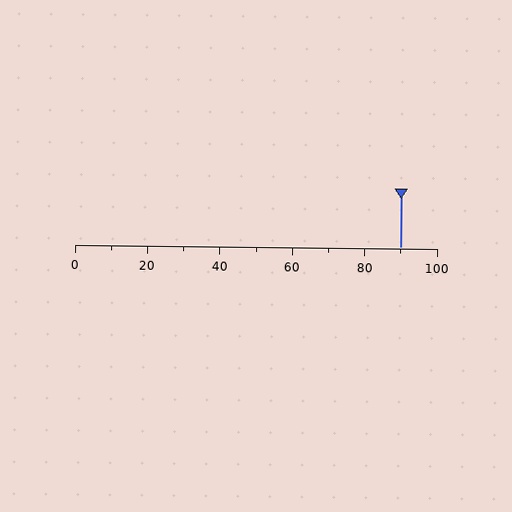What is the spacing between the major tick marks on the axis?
The major ticks are spaced 20 apart.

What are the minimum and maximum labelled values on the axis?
The axis runs from 0 to 100.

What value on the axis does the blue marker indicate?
The marker indicates approximately 90.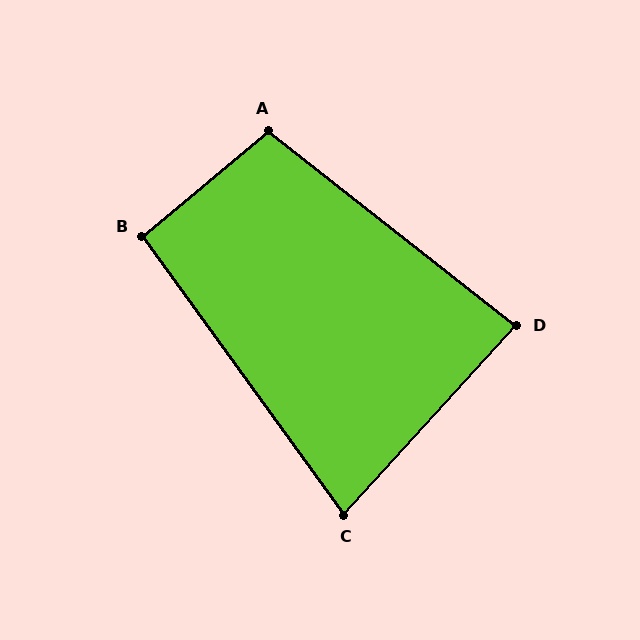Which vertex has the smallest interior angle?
C, at approximately 78 degrees.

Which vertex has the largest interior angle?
A, at approximately 102 degrees.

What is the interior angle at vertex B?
Approximately 94 degrees (approximately right).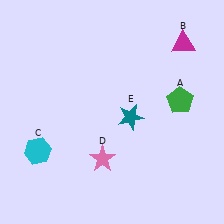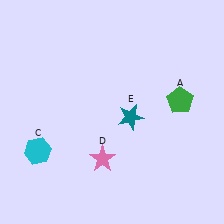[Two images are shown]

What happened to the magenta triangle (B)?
The magenta triangle (B) was removed in Image 2. It was in the top-right area of Image 1.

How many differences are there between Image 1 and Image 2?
There is 1 difference between the two images.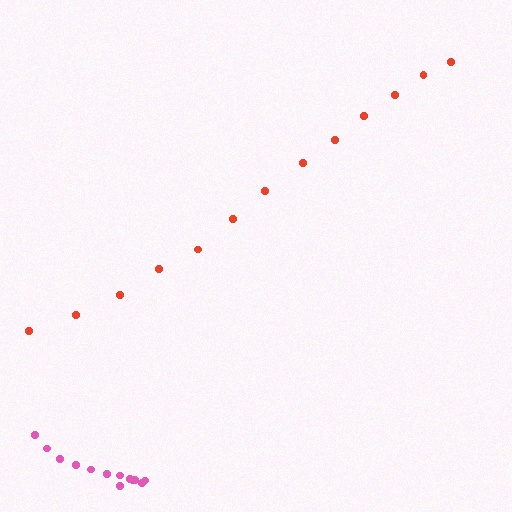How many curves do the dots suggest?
There are 2 distinct paths.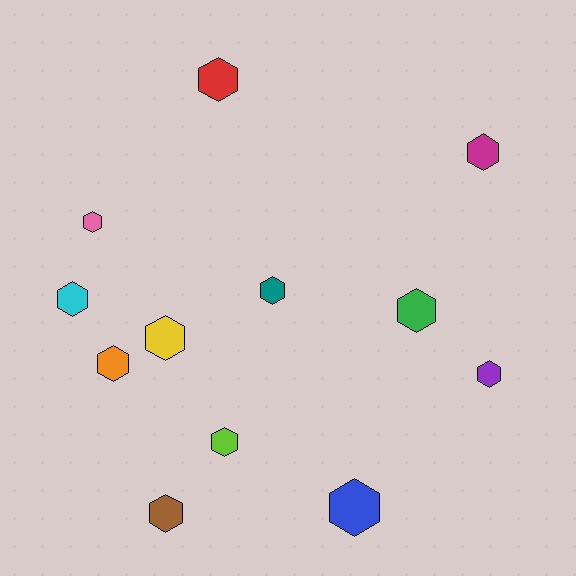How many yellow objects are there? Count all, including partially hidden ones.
There is 1 yellow object.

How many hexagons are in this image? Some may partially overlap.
There are 12 hexagons.